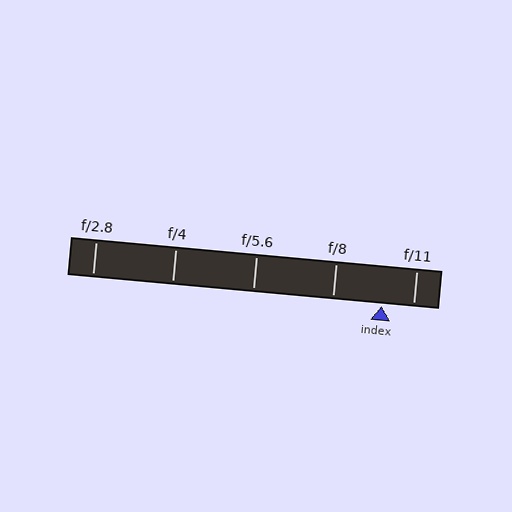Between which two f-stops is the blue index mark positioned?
The index mark is between f/8 and f/11.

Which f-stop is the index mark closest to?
The index mark is closest to f/11.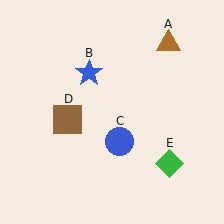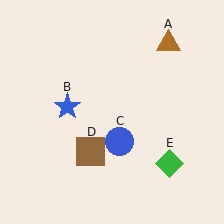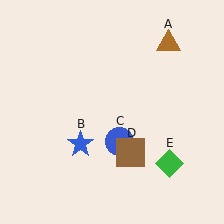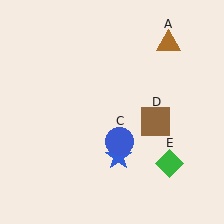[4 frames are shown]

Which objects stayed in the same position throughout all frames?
Brown triangle (object A) and blue circle (object C) and green diamond (object E) remained stationary.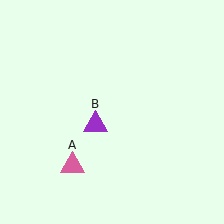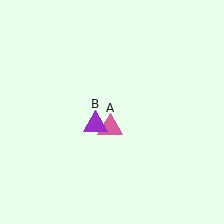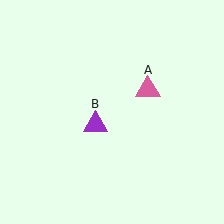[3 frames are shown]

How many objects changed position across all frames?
1 object changed position: pink triangle (object A).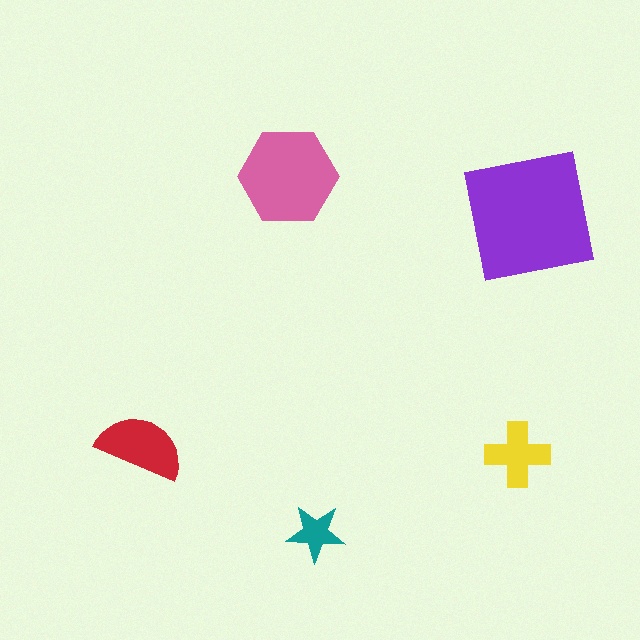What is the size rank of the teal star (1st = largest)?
5th.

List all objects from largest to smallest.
The purple square, the pink hexagon, the red semicircle, the yellow cross, the teal star.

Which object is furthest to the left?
The red semicircle is leftmost.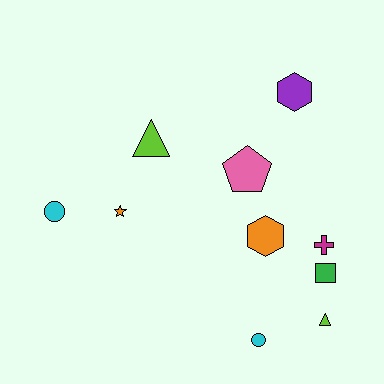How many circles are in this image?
There are 2 circles.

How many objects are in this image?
There are 10 objects.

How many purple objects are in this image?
There is 1 purple object.